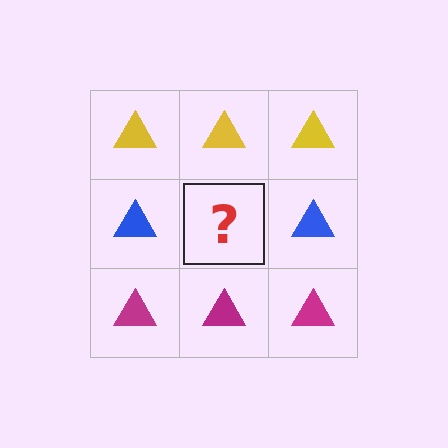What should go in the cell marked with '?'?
The missing cell should contain a blue triangle.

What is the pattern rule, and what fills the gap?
The rule is that each row has a consistent color. The gap should be filled with a blue triangle.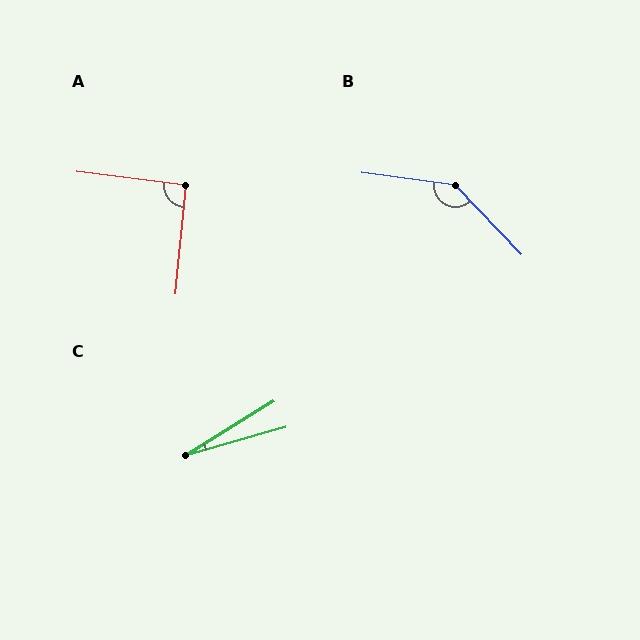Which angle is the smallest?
C, at approximately 16 degrees.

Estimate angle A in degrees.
Approximately 91 degrees.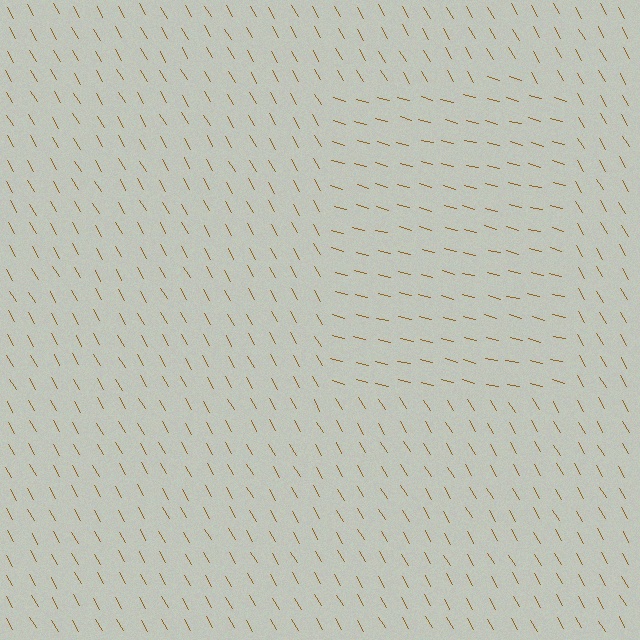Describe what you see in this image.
The image is filled with small brown line segments. A rectangle region in the image has lines oriented differently from the surrounding lines, creating a visible texture boundary.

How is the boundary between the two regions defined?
The boundary is defined purely by a change in line orientation (approximately 45 degrees difference). All lines are the same color and thickness.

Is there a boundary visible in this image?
Yes, there is a texture boundary formed by a change in line orientation.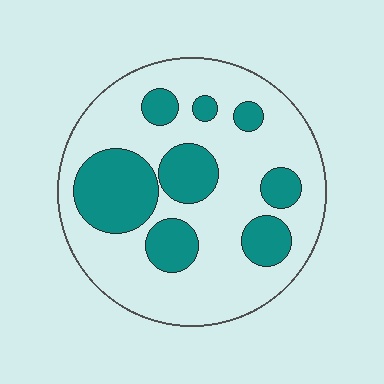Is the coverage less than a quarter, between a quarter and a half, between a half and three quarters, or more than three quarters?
Between a quarter and a half.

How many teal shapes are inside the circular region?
8.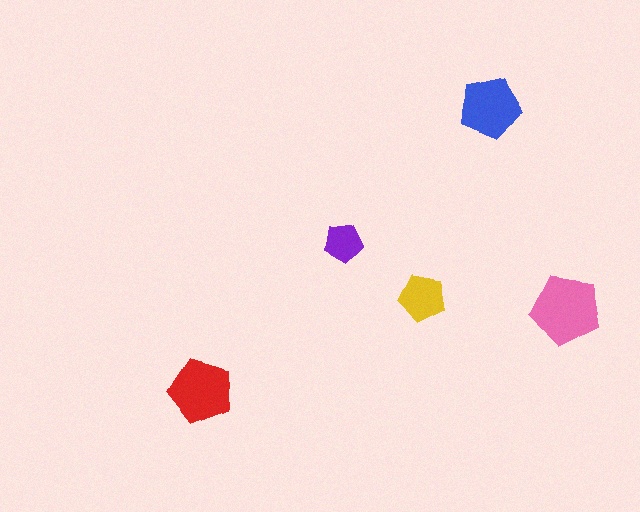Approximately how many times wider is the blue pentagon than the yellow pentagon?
About 1.5 times wider.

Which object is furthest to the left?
The red pentagon is leftmost.